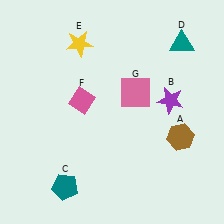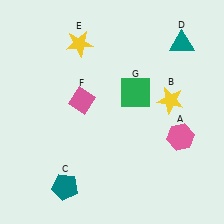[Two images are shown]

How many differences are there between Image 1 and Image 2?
There are 3 differences between the two images.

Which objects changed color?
A changed from brown to pink. B changed from purple to yellow. G changed from pink to green.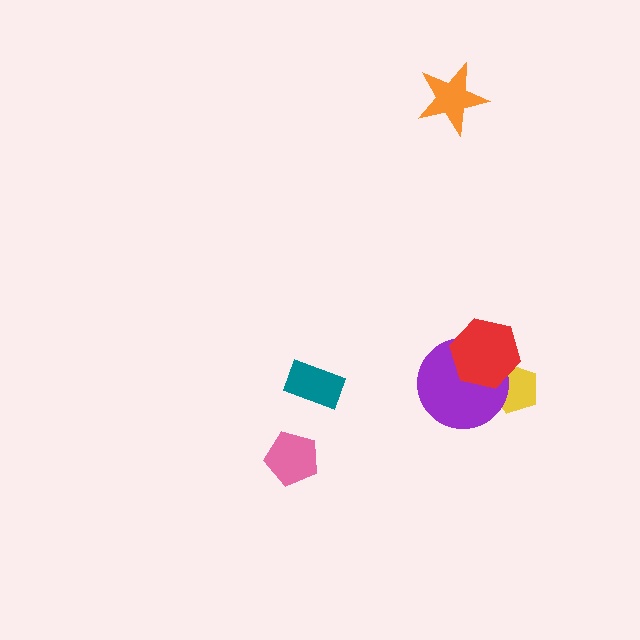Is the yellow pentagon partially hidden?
Yes, it is partially covered by another shape.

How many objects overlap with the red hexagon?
2 objects overlap with the red hexagon.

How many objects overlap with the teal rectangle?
0 objects overlap with the teal rectangle.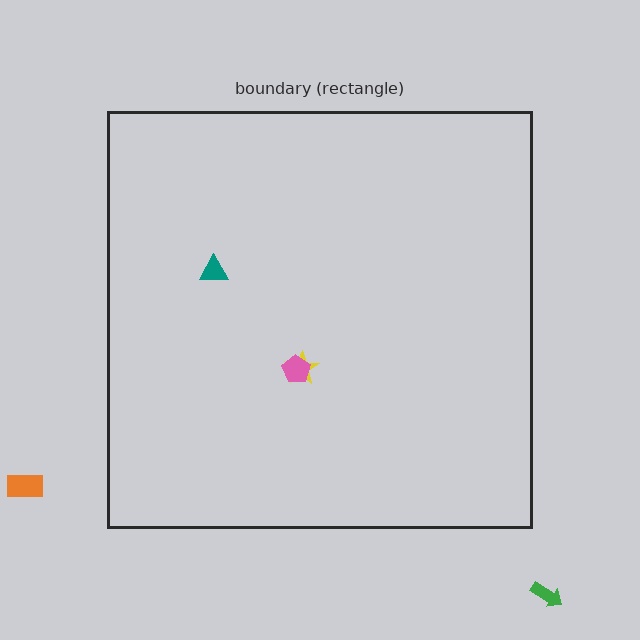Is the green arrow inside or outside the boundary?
Outside.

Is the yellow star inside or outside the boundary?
Inside.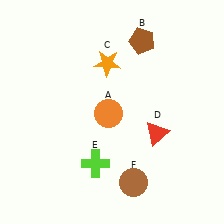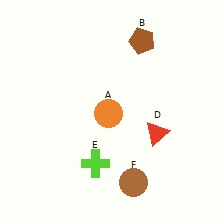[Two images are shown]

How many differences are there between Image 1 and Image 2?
There is 1 difference between the two images.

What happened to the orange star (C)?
The orange star (C) was removed in Image 2. It was in the top-left area of Image 1.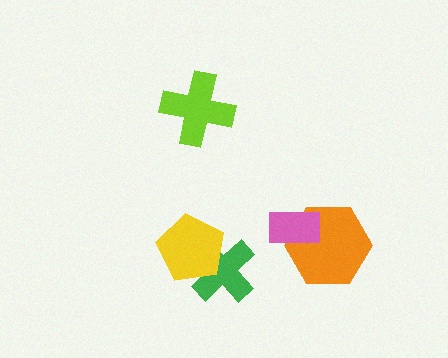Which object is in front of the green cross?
The yellow pentagon is in front of the green cross.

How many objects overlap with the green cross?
1 object overlaps with the green cross.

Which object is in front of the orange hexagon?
The pink rectangle is in front of the orange hexagon.